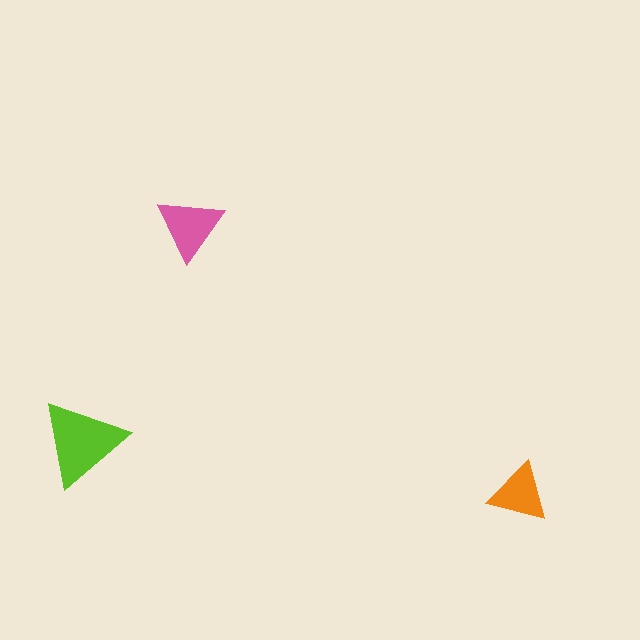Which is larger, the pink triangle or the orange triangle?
The pink one.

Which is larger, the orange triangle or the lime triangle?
The lime one.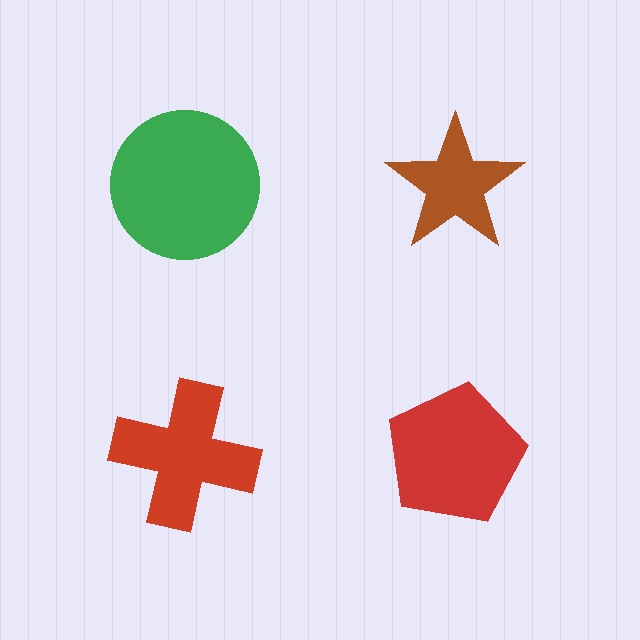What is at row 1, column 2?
A brown star.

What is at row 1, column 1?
A green circle.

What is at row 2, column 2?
A red pentagon.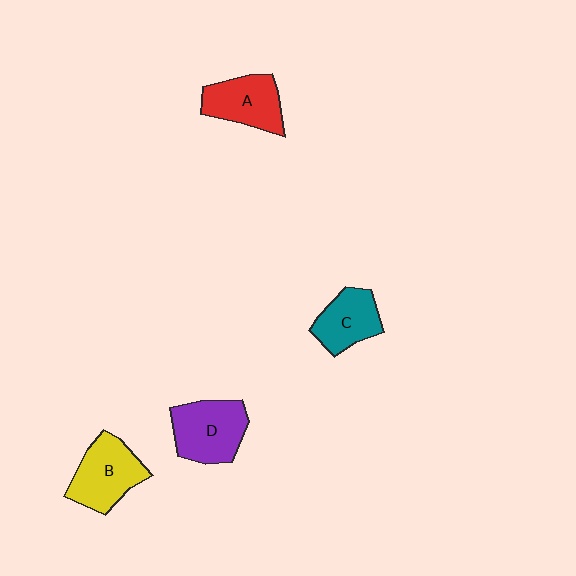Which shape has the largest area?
Shape D (purple).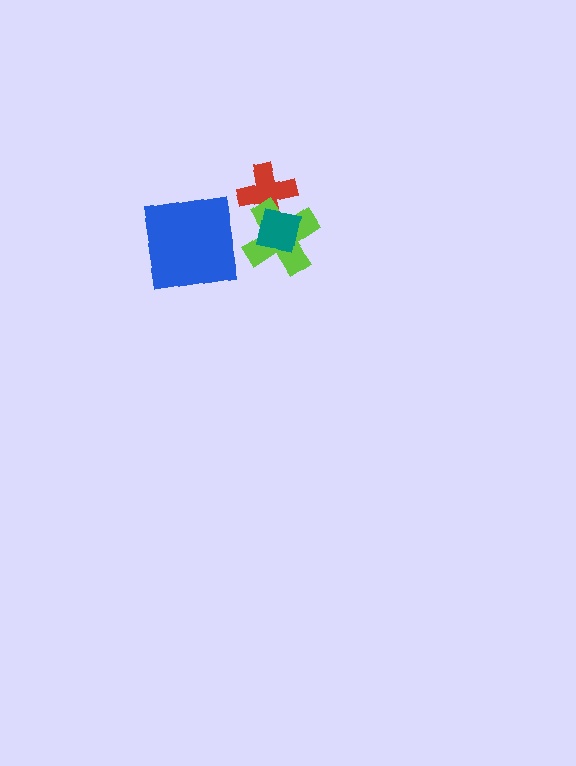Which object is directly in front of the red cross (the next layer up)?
The lime cross is directly in front of the red cross.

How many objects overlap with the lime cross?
2 objects overlap with the lime cross.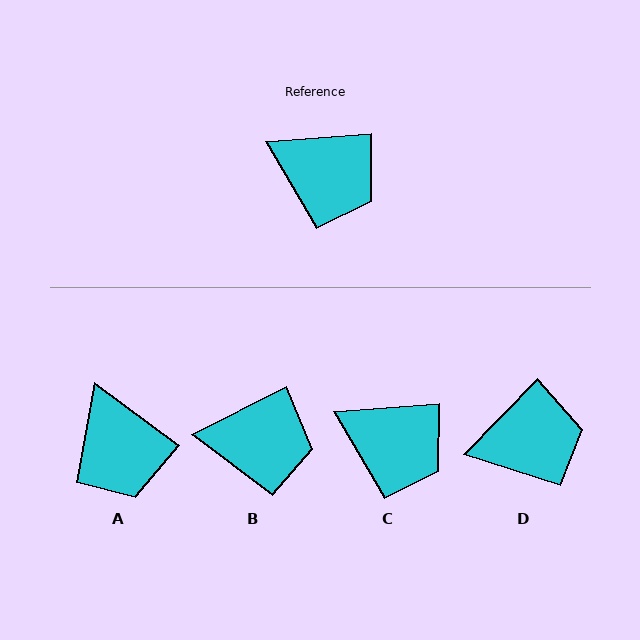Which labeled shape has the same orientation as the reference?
C.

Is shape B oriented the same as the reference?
No, it is off by about 23 degrees.